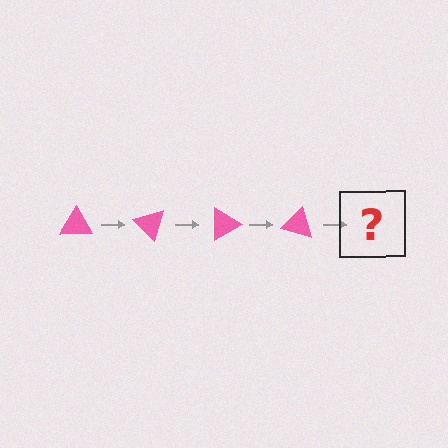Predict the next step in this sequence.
The next step is a pink triangle rotated 180 degrees.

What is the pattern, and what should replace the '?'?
The pattern is that the triangle rotates 45 degrees each step. The '?' should be a pink triangle rotated 180 degrees.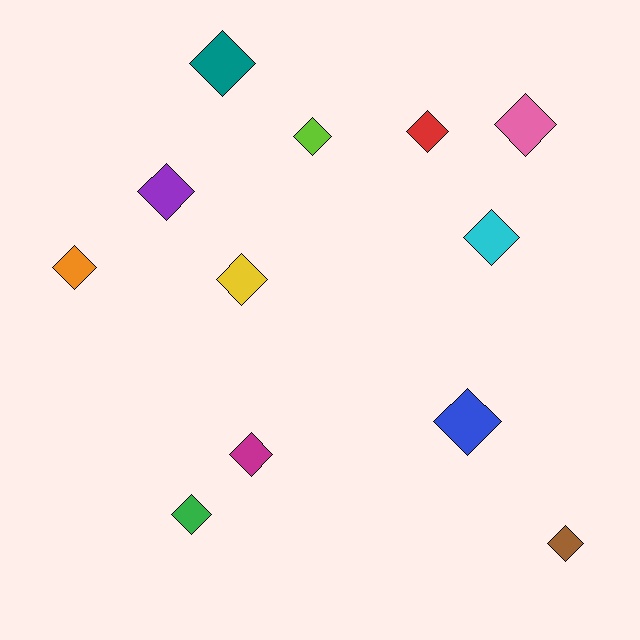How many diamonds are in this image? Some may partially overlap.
There are 12 diamonds.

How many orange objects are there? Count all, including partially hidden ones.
There is 1 orange object.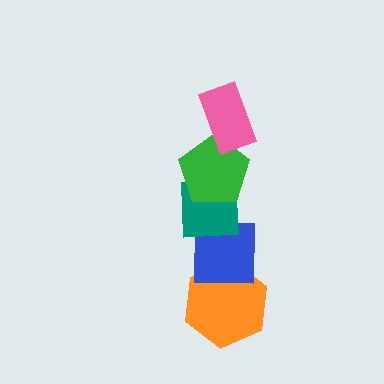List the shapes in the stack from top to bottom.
From top to bottom: the pink rectangle, the green pentagon, the teal square, the blue square, the orange hexagon.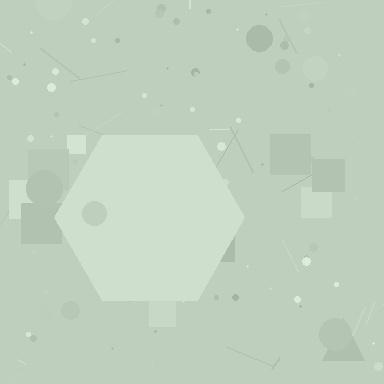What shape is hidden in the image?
A hexagon is hidden in the image.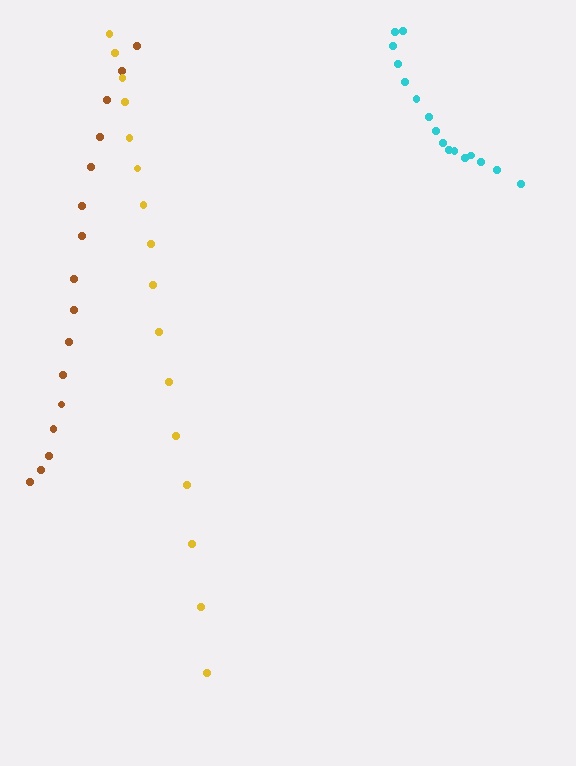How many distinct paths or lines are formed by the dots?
There are 3 distinct paths.